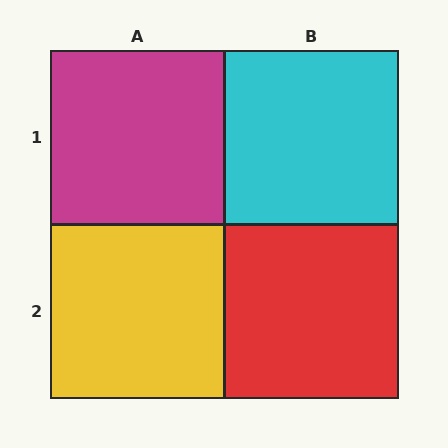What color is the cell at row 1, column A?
Magenta.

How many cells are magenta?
1 cell is magenta.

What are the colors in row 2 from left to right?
Yellow, red.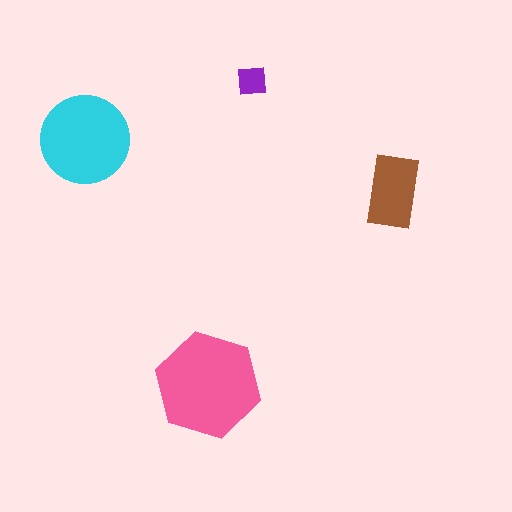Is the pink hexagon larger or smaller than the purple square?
Larger.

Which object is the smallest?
The purple square.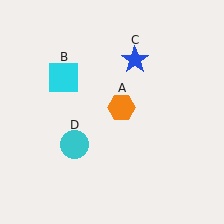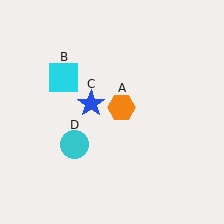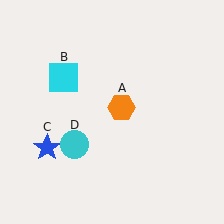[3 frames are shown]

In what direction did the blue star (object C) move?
The blue star (object C) moved down and to the left.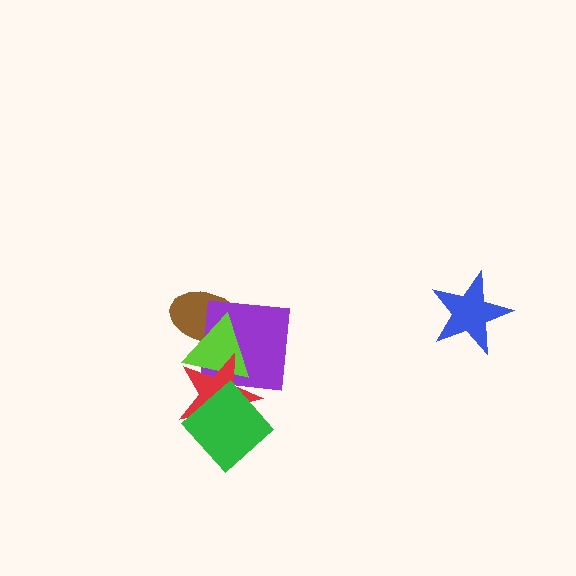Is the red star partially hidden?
Yes, it is partially covered by another shape.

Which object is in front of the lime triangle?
The red star is in front of the lime triangle.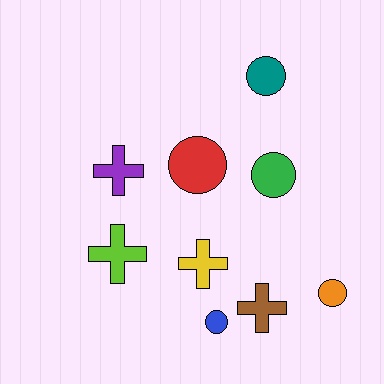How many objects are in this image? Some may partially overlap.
There are 9 objects.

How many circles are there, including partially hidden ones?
There are 5 circles.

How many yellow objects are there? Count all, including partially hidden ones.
There is 1 yellow object.